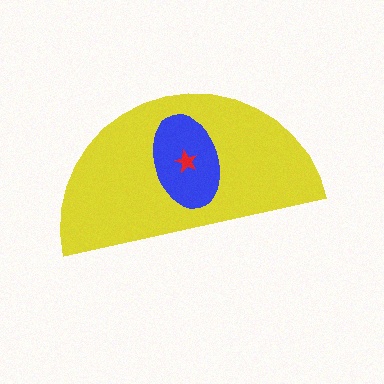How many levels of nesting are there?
3.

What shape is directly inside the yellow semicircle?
The blue ellipse.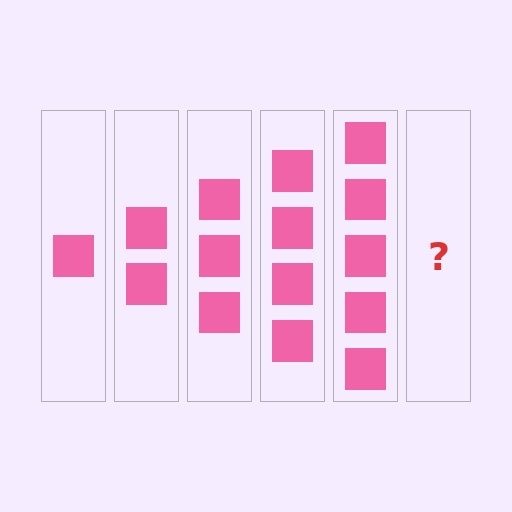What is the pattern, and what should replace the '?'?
The pattern is that each step adds one more square. The '?' should be 6 squares.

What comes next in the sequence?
The next element should be 6 squares.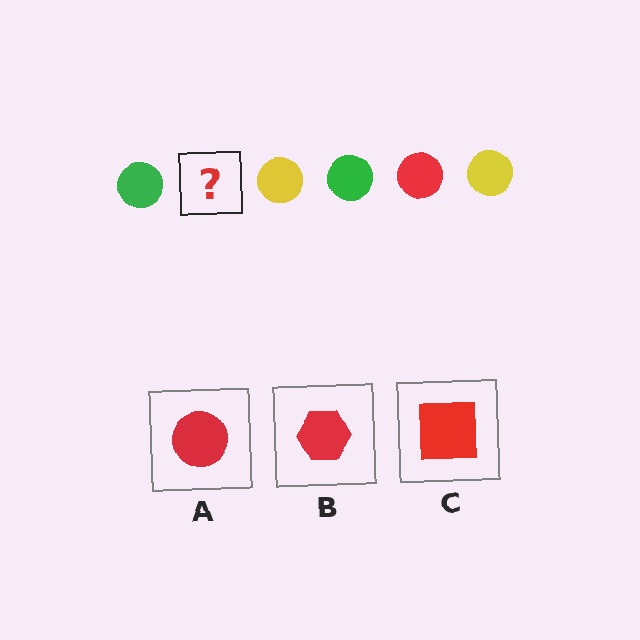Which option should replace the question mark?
Option A.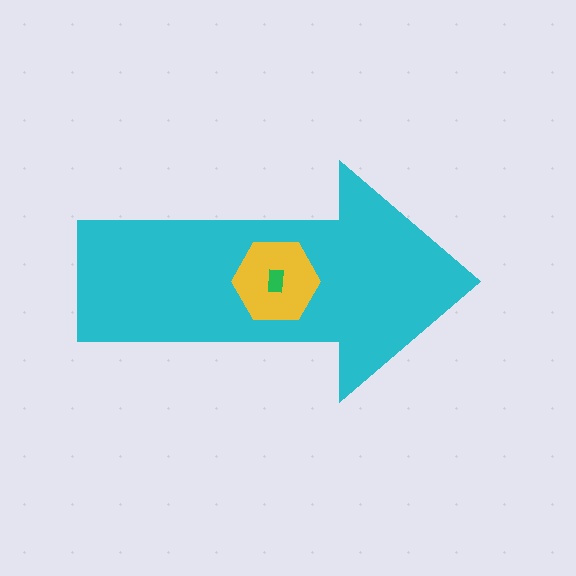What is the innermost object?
The green rectangle.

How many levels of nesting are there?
3.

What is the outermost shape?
The cyan arrow.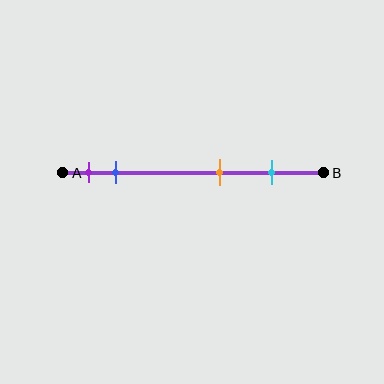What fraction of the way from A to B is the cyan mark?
The cyan mark is approximately 80% (0.8) of the way from A to B.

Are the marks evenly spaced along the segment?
No, the marks are not evenly spaced.